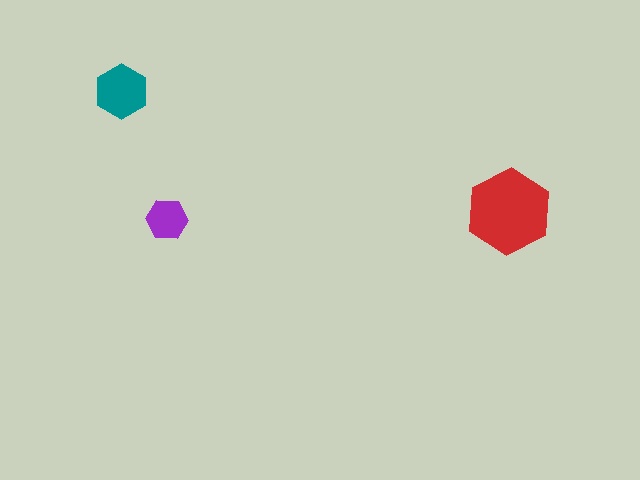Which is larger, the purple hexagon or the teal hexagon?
The teal one.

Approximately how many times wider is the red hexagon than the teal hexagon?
About 1.5 times wider.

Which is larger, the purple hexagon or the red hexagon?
The red one.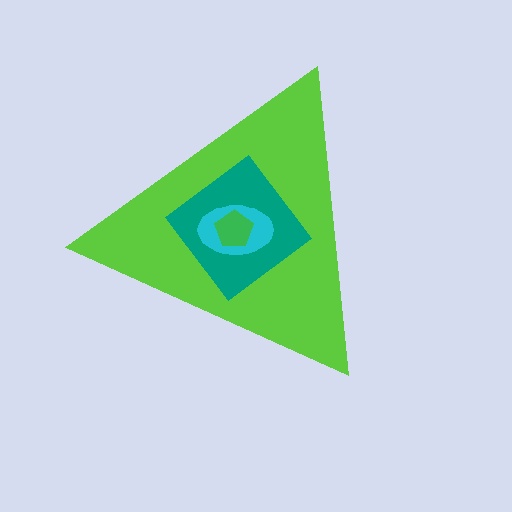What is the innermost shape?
The green pentagon.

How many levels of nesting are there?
4.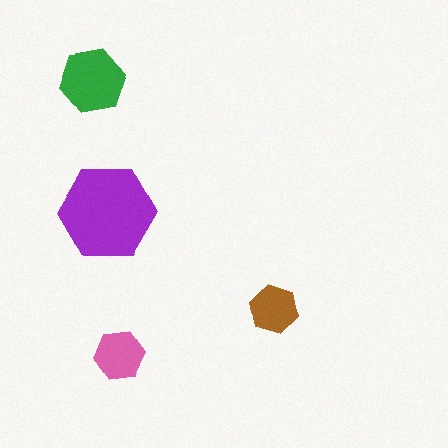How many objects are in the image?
There are 4 objects in the image.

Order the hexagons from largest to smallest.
the purple one, the green one, the pink one, the brown one.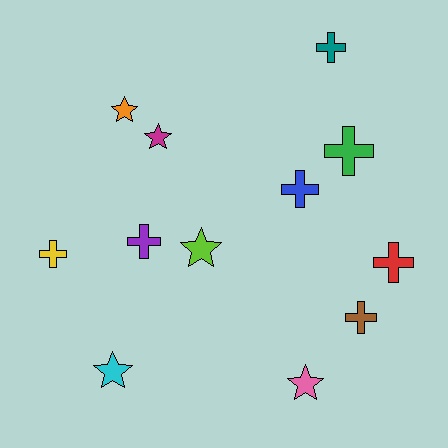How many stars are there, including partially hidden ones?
There are 5 stars.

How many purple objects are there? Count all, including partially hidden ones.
There is 1 purple object.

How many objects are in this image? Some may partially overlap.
There are 12 objects.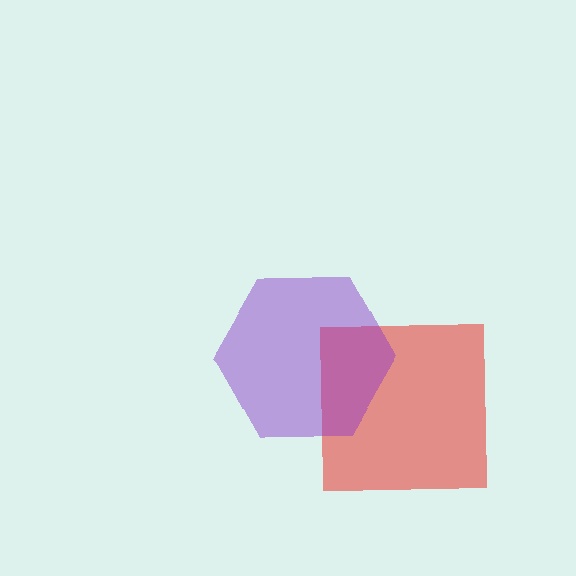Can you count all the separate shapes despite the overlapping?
Yes, there are 2 separate shapes.